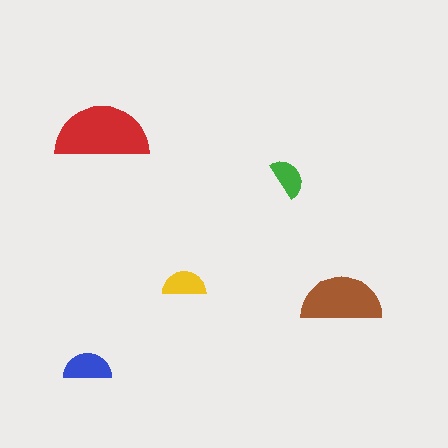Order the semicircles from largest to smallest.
the red one, the brown one, the blue one, the yellow one, the green one.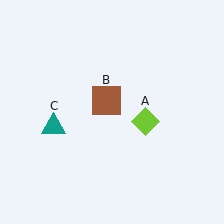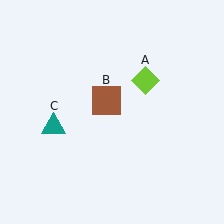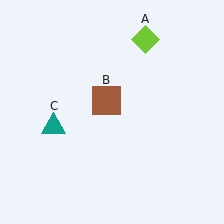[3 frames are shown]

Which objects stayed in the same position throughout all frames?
Brown square (object B) and teal triangle (object C) remained stationary.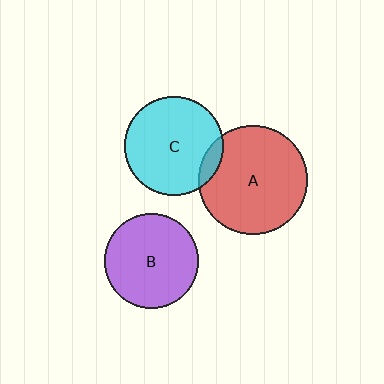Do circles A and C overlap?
Yes.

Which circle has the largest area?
Circle A (red).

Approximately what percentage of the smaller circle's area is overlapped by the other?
Approximately 10%.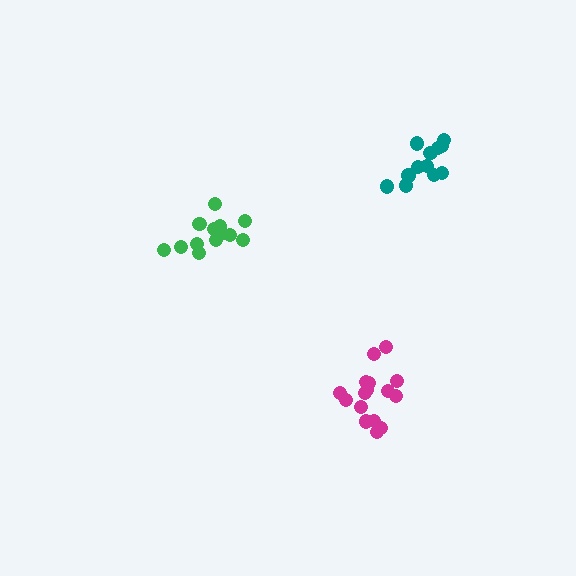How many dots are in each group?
Group 1: 13 dots, Group 2: 16 dots, Group 3: 12 dots (41 total).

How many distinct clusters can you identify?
There are 3 distinct clusters.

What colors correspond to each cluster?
The clusters are colored: green, magenta, teal.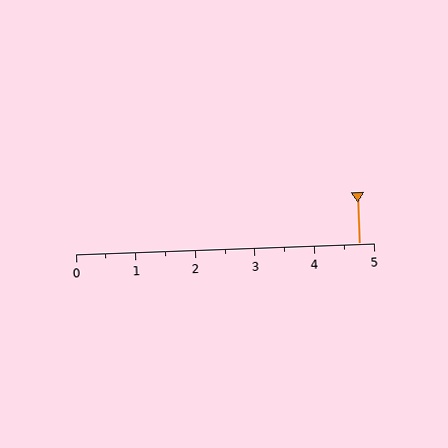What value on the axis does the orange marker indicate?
The marker indicates approximately 4.8.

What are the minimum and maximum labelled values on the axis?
The axis runs from 0 to 5.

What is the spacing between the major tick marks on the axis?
The major ticks are spaced 1 apart.